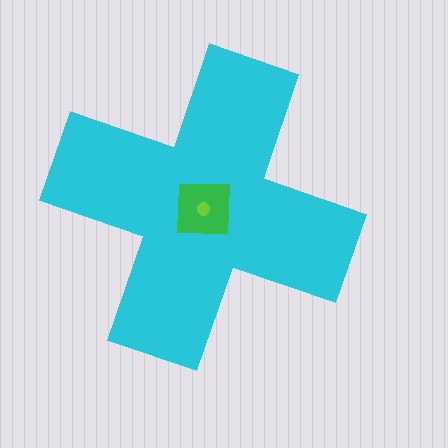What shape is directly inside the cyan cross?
The green square.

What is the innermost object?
The lime circle.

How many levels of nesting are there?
3.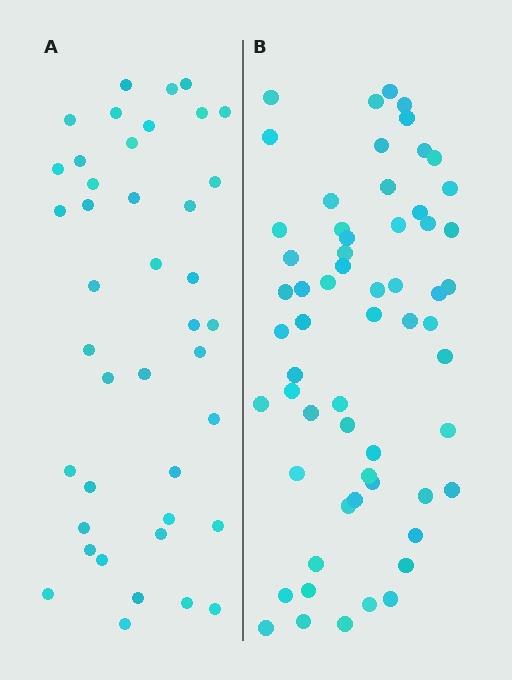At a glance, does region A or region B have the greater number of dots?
Region B (the right region) has more dots.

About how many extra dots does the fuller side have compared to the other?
Region B has approximately 20 more dots than region A.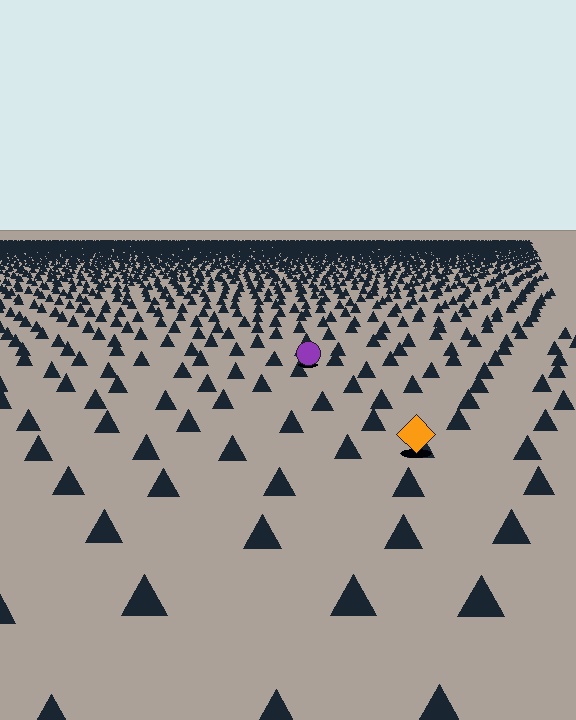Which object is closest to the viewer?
The orange diamond is closest. The texture marks near it are larger and more spread out.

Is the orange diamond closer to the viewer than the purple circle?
Yes. The orange diamond is closer — you can tell from the texture gradient: the ground texture is coarser near it.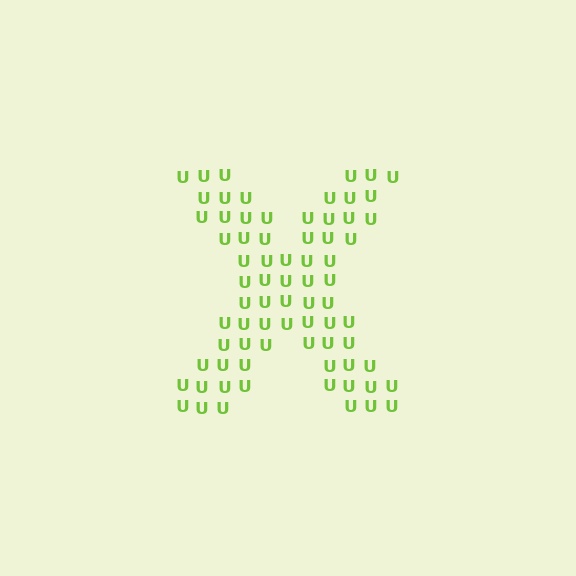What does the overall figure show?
The overall figure shows the letter X.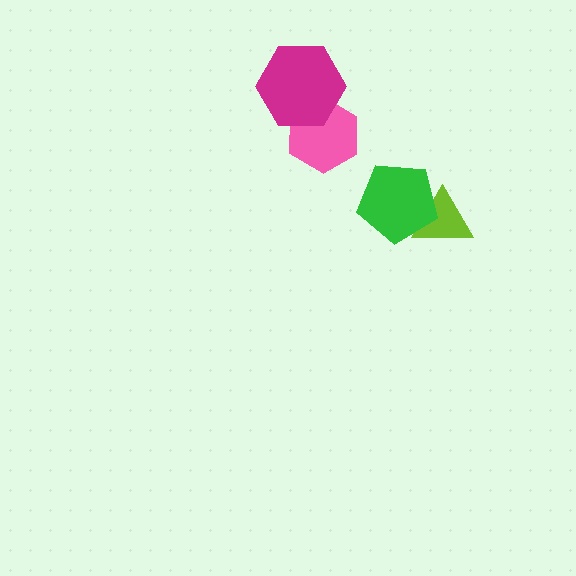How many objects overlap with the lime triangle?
1 object overlaps with the lime triangle.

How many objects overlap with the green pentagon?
1 object overlaps with the green pentagon.